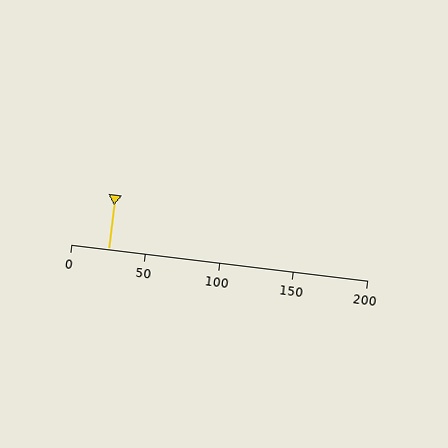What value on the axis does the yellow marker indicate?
The marker indicates approximately 25.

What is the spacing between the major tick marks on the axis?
The major ticks are spaced 50 apart.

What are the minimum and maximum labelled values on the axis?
The axis runs from 0 to 200.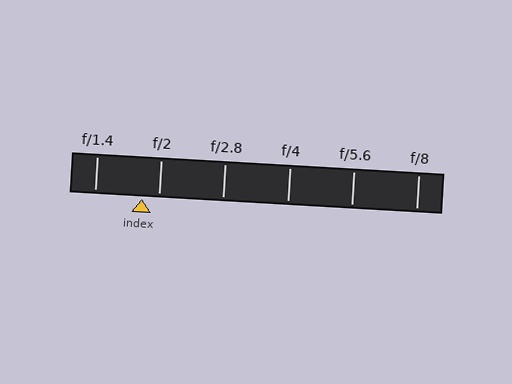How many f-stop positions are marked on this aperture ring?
There are 6 f-stop positions marked.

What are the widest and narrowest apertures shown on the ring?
The widest aperture shown is f/1.4 and the narrowest is f/8.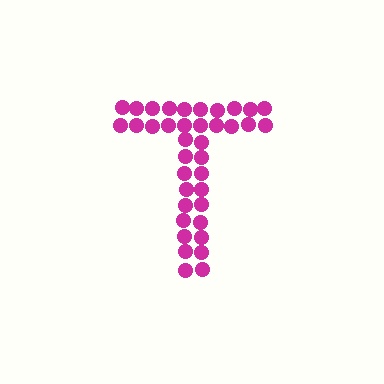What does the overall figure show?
The overall figure shows the letter T.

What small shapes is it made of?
It is made of small circles.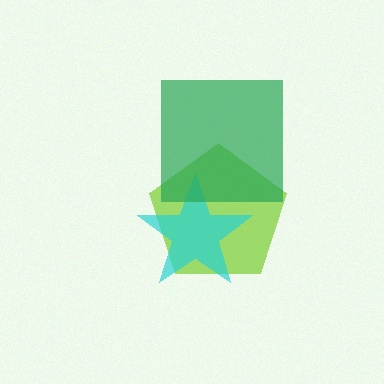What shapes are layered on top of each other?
The layered shapes are: a lime pentagon, a cyan star, a green square.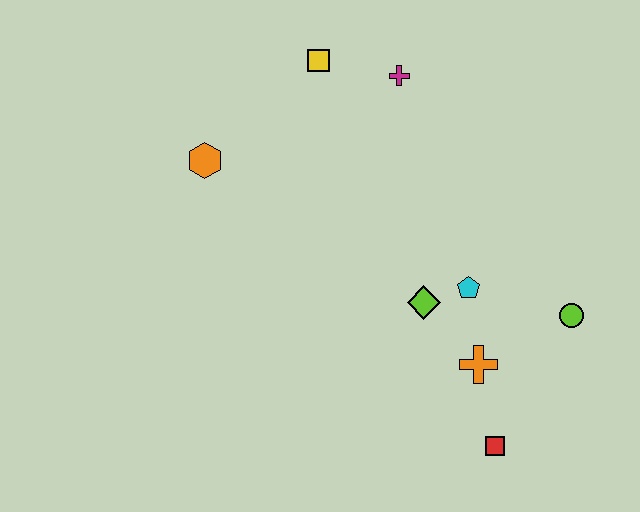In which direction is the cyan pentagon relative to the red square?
The cyan pentagon is above the red square.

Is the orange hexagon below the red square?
No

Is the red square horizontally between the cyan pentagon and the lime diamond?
No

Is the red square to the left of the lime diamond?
No